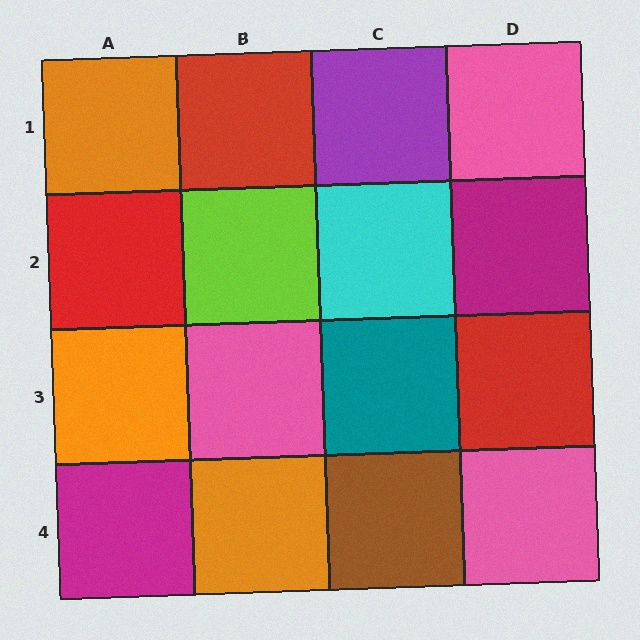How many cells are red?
3 cells are red.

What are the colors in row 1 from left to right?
Orange, red, purple, pink.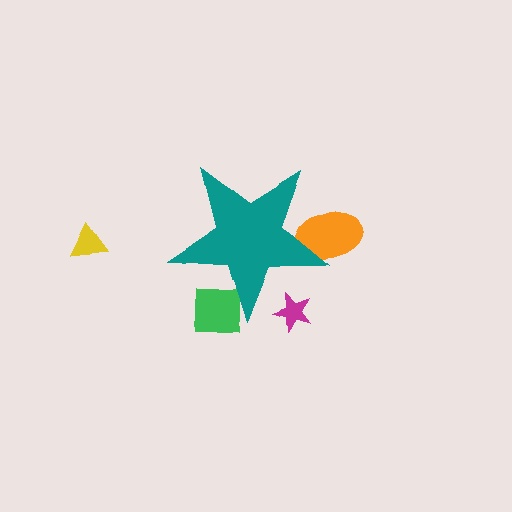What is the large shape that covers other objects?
A teal star.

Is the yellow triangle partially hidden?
No, the yellow triangle is fully visible.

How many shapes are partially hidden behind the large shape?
3 shapes are partially hidden.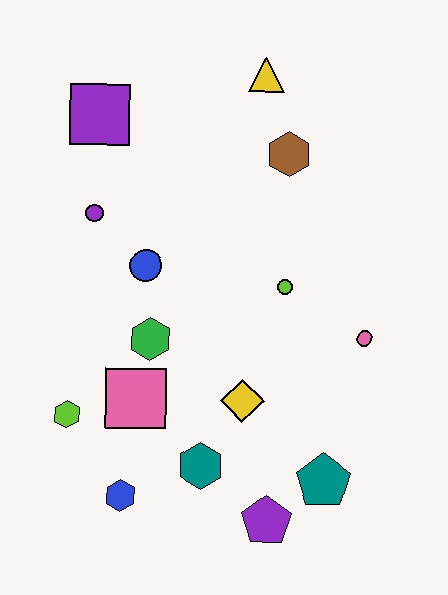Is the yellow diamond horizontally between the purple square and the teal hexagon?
No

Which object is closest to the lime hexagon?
The pink square is closest to the lime hexagon.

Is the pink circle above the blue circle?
No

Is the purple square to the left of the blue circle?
Yes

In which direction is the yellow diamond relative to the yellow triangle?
The yellow diamond is below the yellow triangle.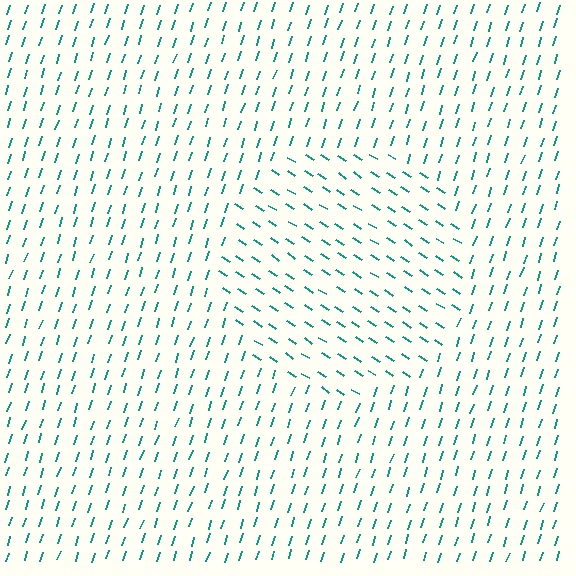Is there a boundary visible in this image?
Yes, there is a texture boundary formed by a change in line orientation.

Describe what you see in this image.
The image is filled with small teal line segments. A circle region in the image has lines oriented differently from the surrounding lines, creating a visible texture boundary.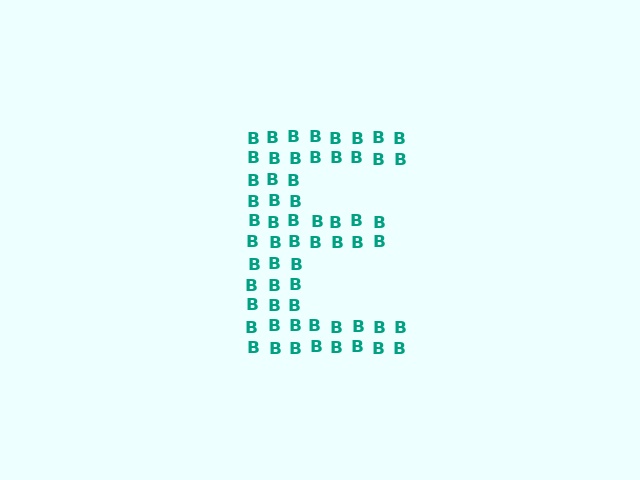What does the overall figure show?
The overall figure shows the letter E.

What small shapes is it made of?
It is made of small letter B's.